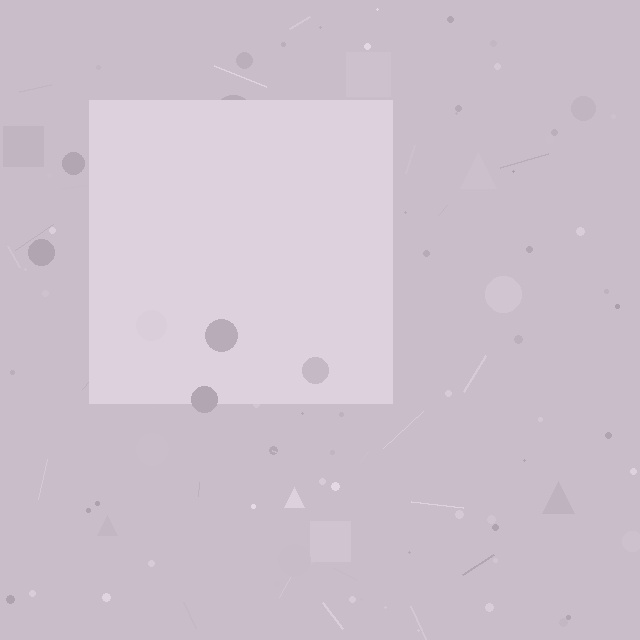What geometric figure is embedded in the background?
A square is embedded in the background.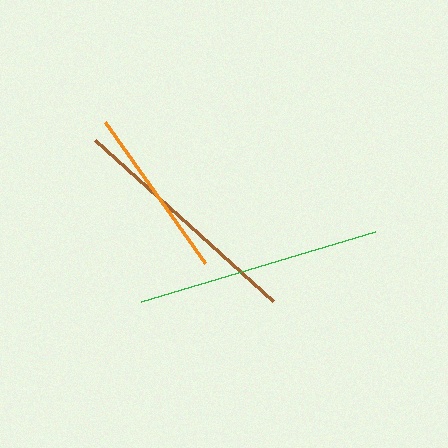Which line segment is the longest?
The green line is the longest at approximately 244 pixels.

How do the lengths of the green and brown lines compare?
The green and brown lines are approximately the same length.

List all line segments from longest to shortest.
From longest to shortest: green, brown, orange.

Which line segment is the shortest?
The orange line is the shortest at approximately 173 pixels.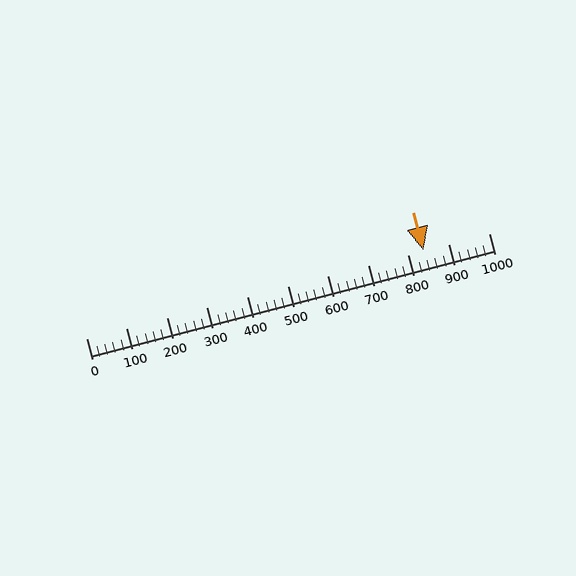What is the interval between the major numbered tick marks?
The major tick marks are spaced 100 units apart.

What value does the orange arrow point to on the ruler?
The orange arrow points to approximately 838.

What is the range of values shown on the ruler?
The ruler shows values from 0 to 1000.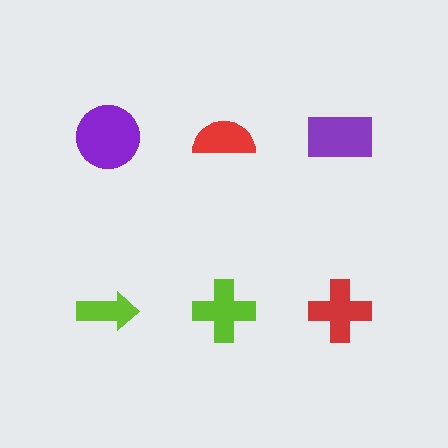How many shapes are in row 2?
3 shapes.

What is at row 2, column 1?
A lime arrow.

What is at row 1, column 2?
A red semicircle.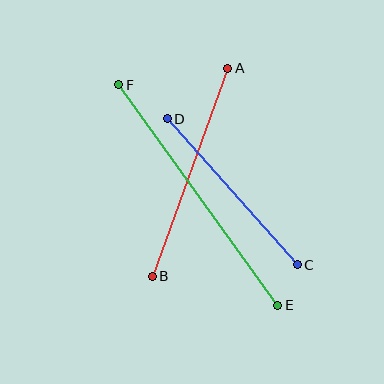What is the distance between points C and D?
The distance is approximately 196 pixels.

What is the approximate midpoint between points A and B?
The midpoint is at approximately (190, 172) pixels.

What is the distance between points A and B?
The distance is approximately 221 pixels.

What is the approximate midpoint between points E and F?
The midpoint is at approximately (198, 195) pixels.